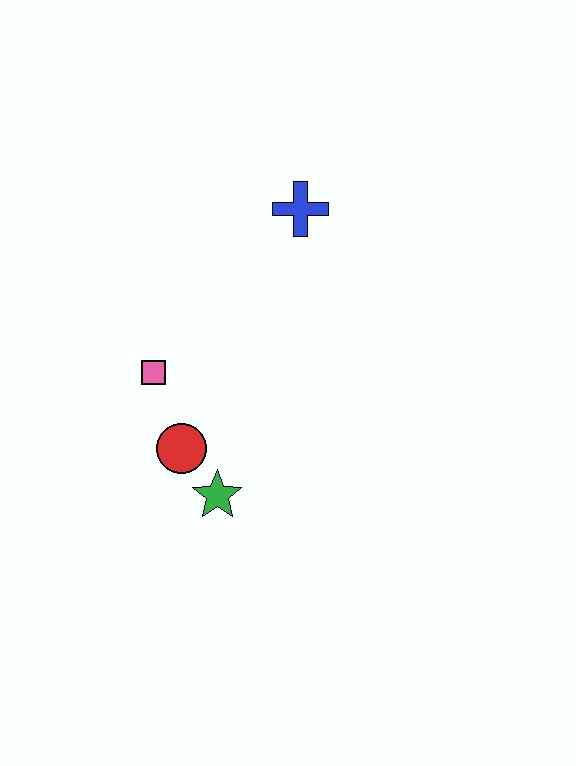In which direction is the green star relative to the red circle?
The green star is below the red circle.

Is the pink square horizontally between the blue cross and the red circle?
No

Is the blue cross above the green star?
Yes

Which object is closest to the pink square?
The red circle is closest to the pink square.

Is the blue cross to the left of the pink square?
No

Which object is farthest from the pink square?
The blue cross is farthest from the pink square.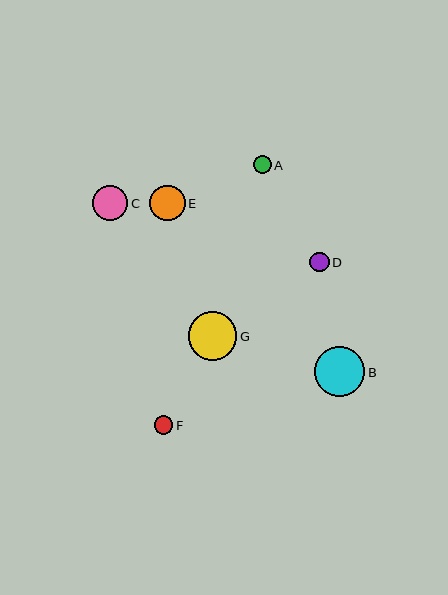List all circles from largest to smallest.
From largest to smallest: B, G, E, C, D, F, A.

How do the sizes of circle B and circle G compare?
Circle B and circle G are approximately the same size.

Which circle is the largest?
Circle B is the largest with a size of approximately 50 pixels.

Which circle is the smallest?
Circle A is the smallest with a size of approximately 18 pixels.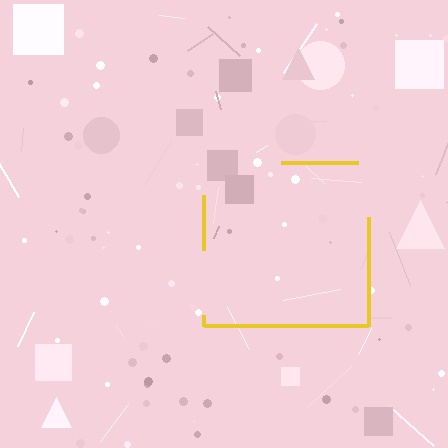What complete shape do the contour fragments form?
The contour fragments form a square.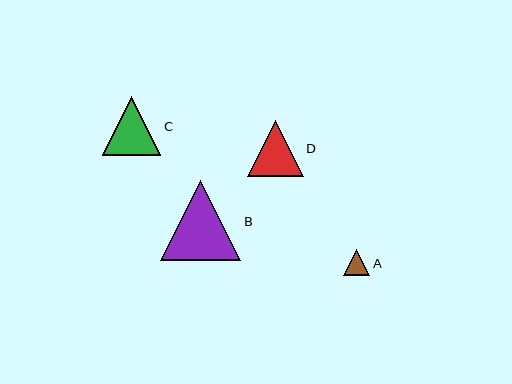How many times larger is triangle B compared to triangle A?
Triangle B is approximately 3.1 times the size of triangle A.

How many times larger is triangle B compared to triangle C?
Triangle B is approximately 1.4 times the size of triangle C.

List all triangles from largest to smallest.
From largest to smallest: B, C, D, A.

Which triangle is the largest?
Triangle B is the largest with a size of approximately 81 pixels.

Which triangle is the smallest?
Triangle A is the smallest with a size of approximately 26 pixels.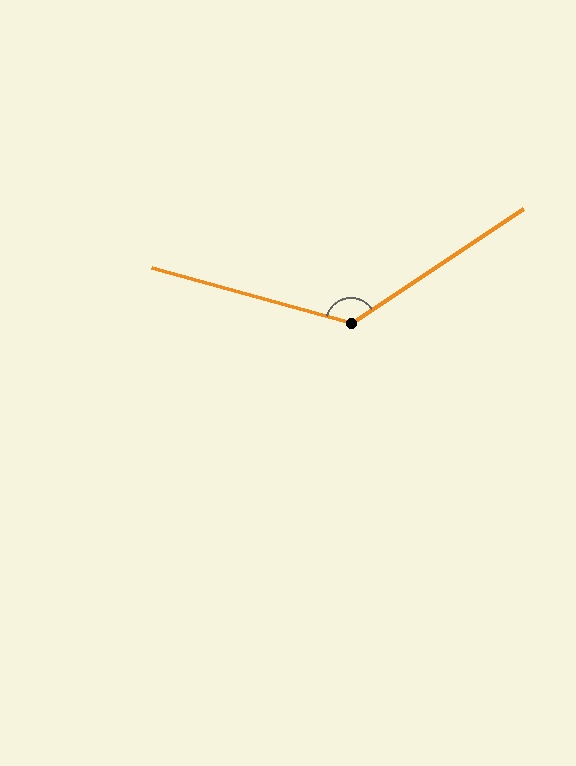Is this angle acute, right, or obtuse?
It is obtuse.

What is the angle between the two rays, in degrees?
Approximately 131 degrees.